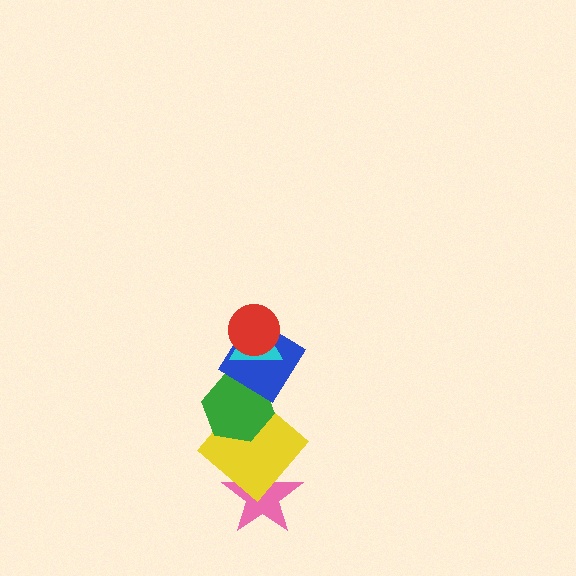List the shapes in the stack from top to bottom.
From top to bottom: the red circle, the cyan triangle, the blue diamond, the green hexagon, the yellow diamond, the pink star.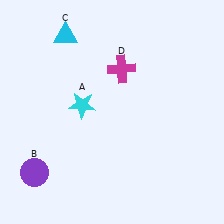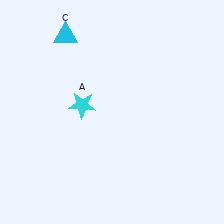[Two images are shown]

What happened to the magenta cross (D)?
The magenta cross (D) was removed in Image 2. It was in the top-right area of Image 1.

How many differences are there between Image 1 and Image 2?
There are 2 differences between the two images.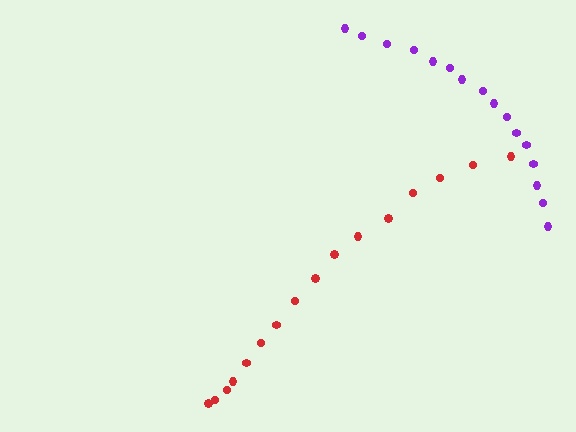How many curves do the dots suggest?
There are 2 distinct paths.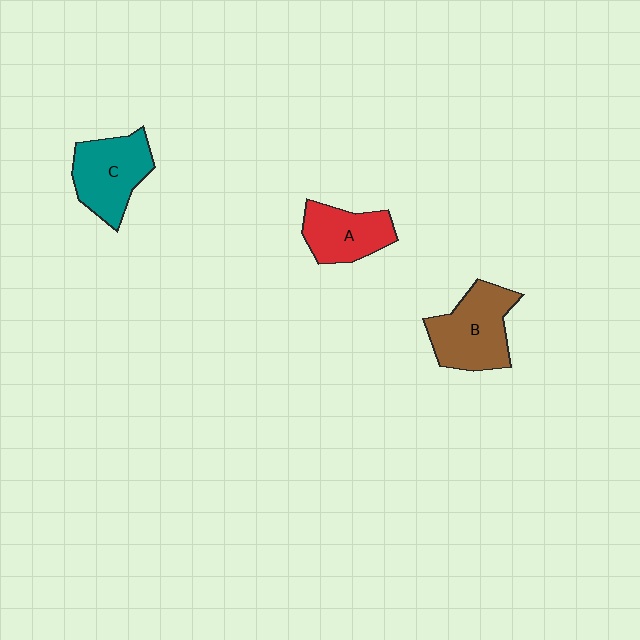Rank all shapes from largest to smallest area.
From largest to smallest: B (brown), C (teal), A (red).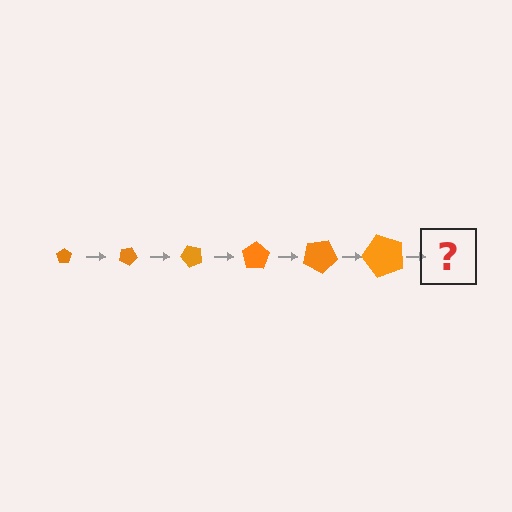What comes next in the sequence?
The next element should be a pentagon, larger than the previous one and rotated 150 degrees from the start.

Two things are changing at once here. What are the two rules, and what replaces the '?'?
The two rules are that the pentagon grows larger each step and it rotates 25 degrees each step. The '?' should be a pentagon, larger than the previous one and rotated 150 degrees from the start.